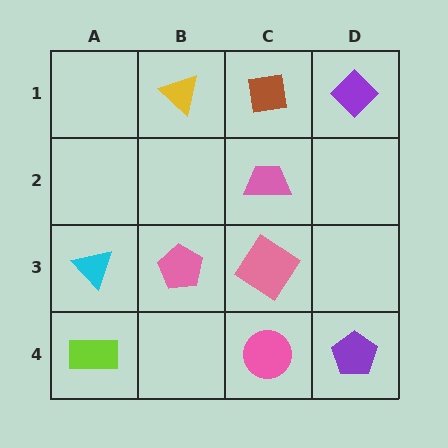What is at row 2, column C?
A pink trapezoid.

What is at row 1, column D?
A purple diamond.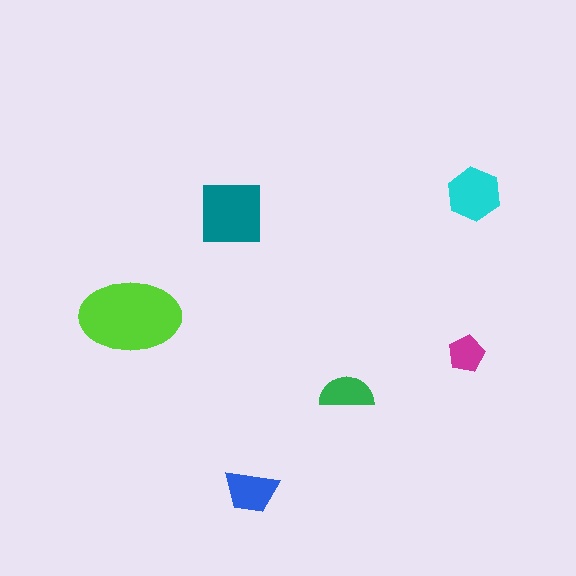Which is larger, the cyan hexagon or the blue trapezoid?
The cyan hexagon.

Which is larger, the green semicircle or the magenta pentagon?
The green semicircle.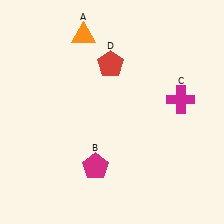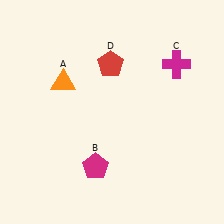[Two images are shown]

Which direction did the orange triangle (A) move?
The orange triangle (A) moved down.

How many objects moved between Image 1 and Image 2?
2 objects moved between the two images.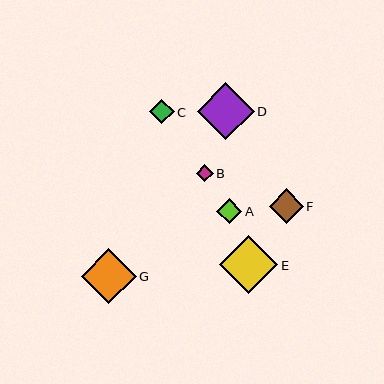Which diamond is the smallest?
Diamond B is the smallest with a size of approximately 17 pixels.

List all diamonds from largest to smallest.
From largest to smallest: E, D, G, F, A, C, B.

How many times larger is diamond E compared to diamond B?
Diamond E is approximately 3.4 times the size of diamond B.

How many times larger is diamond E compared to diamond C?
Diamond E is approximately 2.4 times the size of diamond C.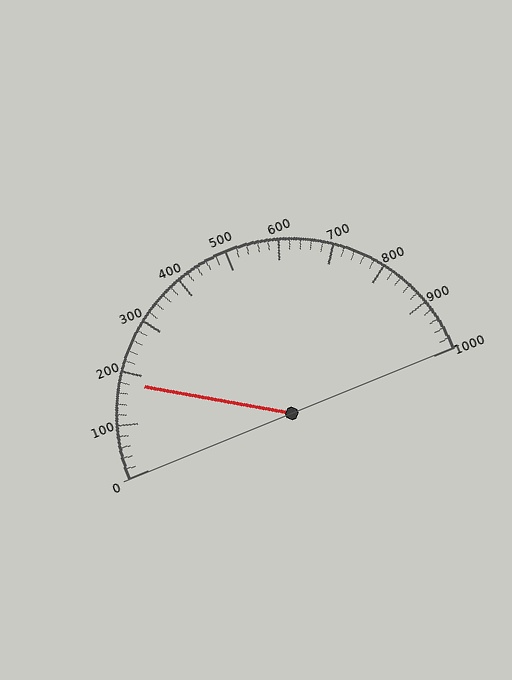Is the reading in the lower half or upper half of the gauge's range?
The reading is in the lower half of the range (0 to 1000).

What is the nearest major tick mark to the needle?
The nearest major tick mark is 200.